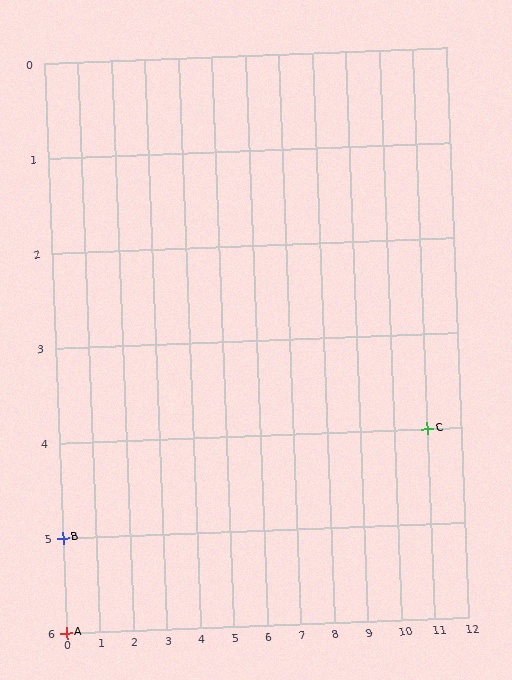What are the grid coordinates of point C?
Point C is at grid coordinates (11, 4).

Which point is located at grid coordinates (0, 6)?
Point A is at (0, 6).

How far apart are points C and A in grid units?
Points C and A are 11 columns and 2 rows apart (about 11.2 grid units diagonally).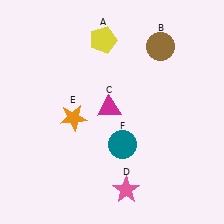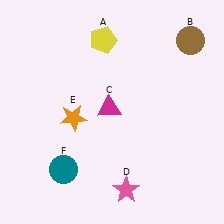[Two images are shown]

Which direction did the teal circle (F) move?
The teal circle (F) moved left.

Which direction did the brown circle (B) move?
The brown circle (B) moved right.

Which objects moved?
The objects that moved are: the brown circle (B), the teal circle (F).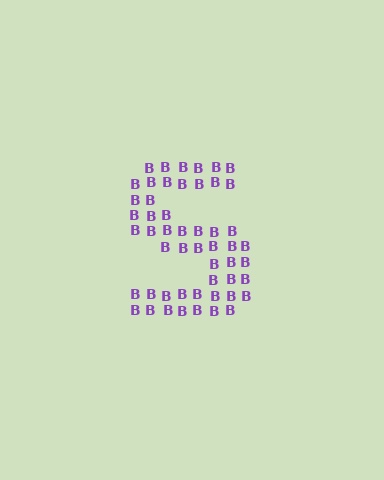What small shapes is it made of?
It is made of small letter B's.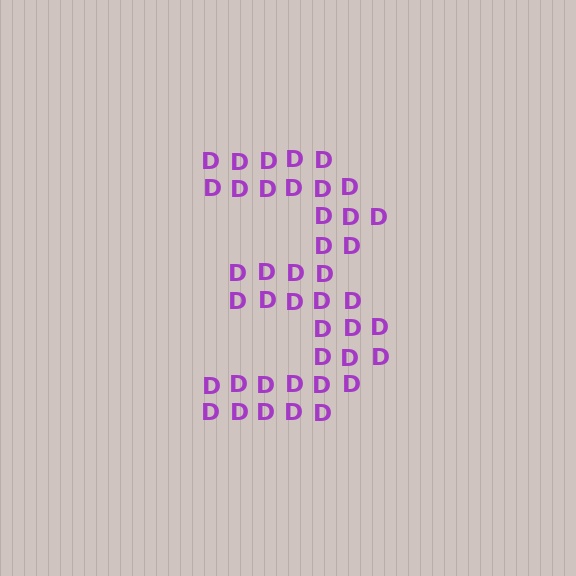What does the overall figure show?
The overall figure shows the digit 3.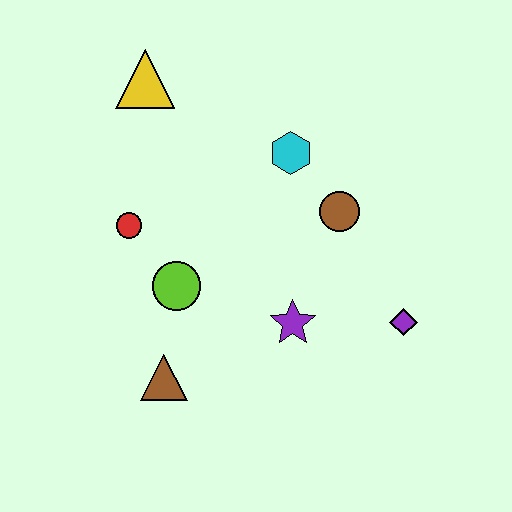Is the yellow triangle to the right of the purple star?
No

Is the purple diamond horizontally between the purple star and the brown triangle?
No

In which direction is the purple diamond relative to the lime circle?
The purple diamond is to the right of the lime circle.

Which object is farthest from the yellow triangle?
The purple diamond is farthest from the yellow triangle.